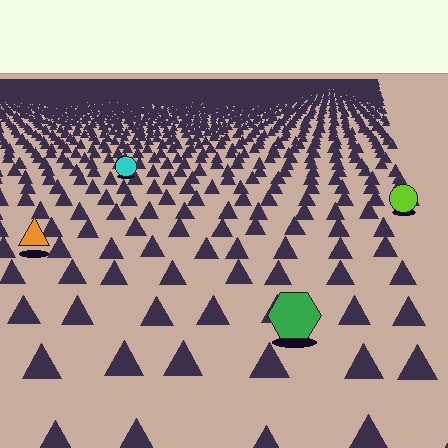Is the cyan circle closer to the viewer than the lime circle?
No. The lime circle is closer — you can tell from the texture gradient: the ground texture is coarser near it.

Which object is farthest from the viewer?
The cyan circle is farthest from the viewer. It appears smaller and the ground texture around it is denser.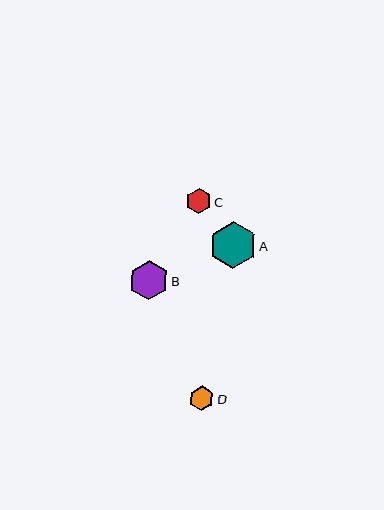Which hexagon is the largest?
Hexagon A is the largest with a size of approximately 47 pixels.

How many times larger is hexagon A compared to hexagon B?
Hexagon A is approximately 1.2 times the size of hexagon B.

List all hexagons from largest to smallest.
From largest to smallest: A, B, C, D.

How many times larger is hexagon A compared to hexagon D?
Hexagon A is approximately 1.9 times the size of hexagon D.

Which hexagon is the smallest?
Hexagon D is the smallest with a size of approximately 25 pixels.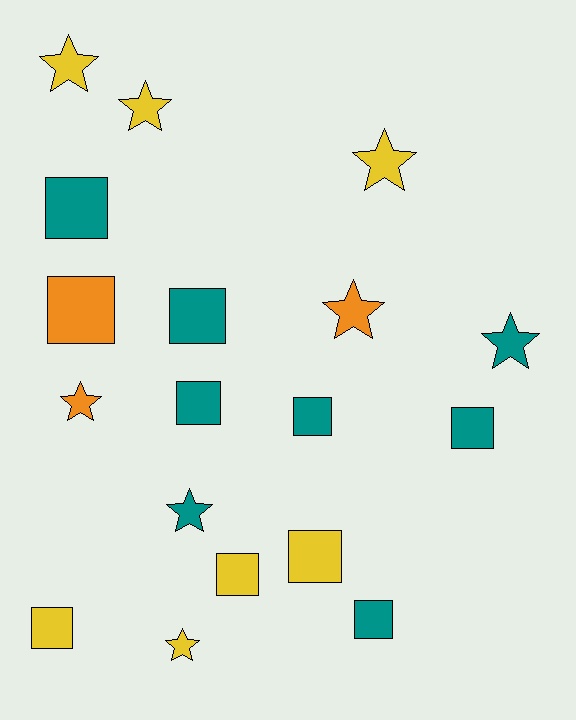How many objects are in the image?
There are 18 objects.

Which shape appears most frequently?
Square, with 10 objects.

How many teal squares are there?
There are 6 teal squares.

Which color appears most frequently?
Teal, with 8 objects.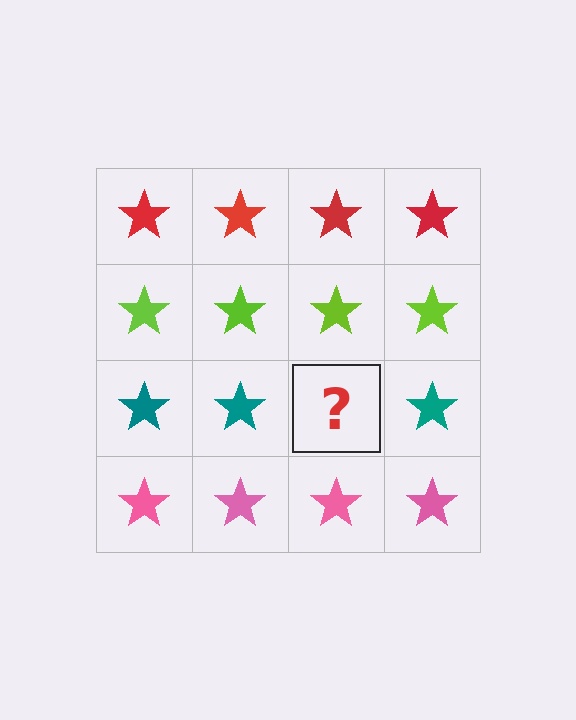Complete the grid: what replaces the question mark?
The question mark should be replaced with a teal star.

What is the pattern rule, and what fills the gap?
The rule is that each row has a consistent color. The gap should be filled with a teal star.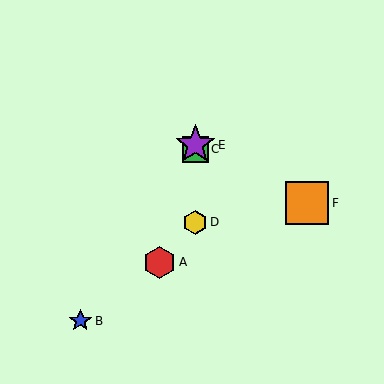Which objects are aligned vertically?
Objects C, D, E are aligned vertically.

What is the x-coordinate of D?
Object D is at x≈195.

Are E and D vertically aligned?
Yes, both are at x≈195.